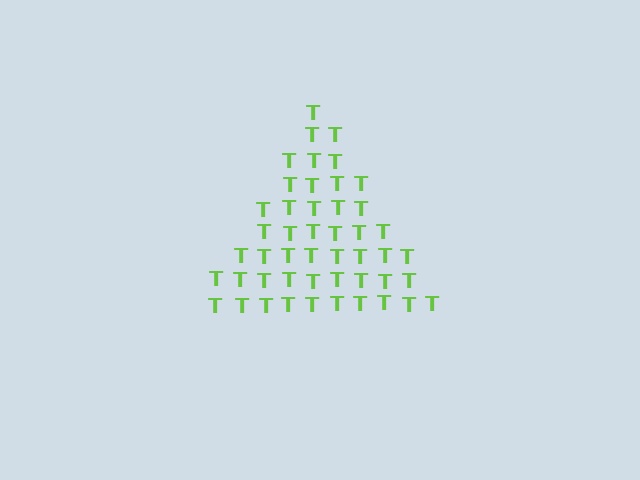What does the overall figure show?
The overall figure shows a triangle.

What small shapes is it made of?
It is made of small letter T's.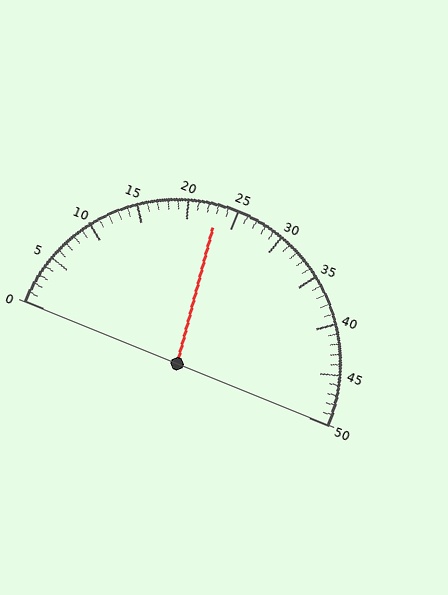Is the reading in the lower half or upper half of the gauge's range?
The reading is in the lower half of the range (0 to 50).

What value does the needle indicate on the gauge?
The needle indicates approximately 23.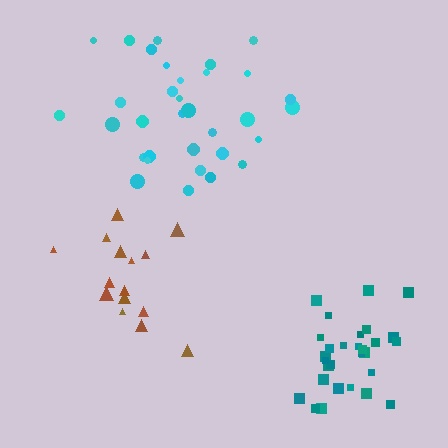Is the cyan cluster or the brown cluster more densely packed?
Brown.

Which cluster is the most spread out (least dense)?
Cyan.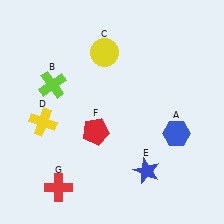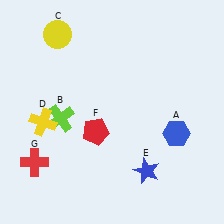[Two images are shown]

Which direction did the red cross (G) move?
The red cross (G) moved up.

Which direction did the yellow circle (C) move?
The yellow circle (C) moved left.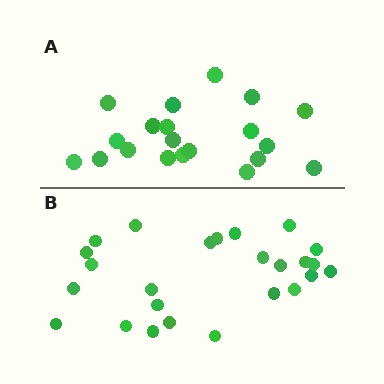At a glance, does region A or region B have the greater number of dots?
Region B (the bottom region) has more dots.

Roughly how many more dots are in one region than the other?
Region B has about 5 more dots than region A.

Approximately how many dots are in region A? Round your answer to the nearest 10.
About 20 dots.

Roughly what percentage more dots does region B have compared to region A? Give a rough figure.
About 25% more.